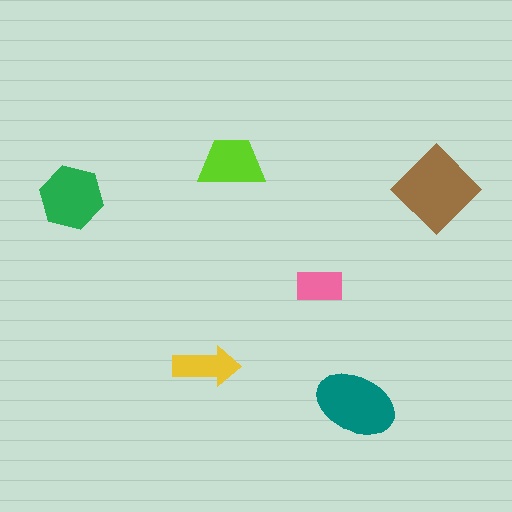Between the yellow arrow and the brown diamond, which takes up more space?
The brown diamond.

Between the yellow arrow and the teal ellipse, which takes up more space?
The teal ellipse.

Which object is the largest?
The brown diamond.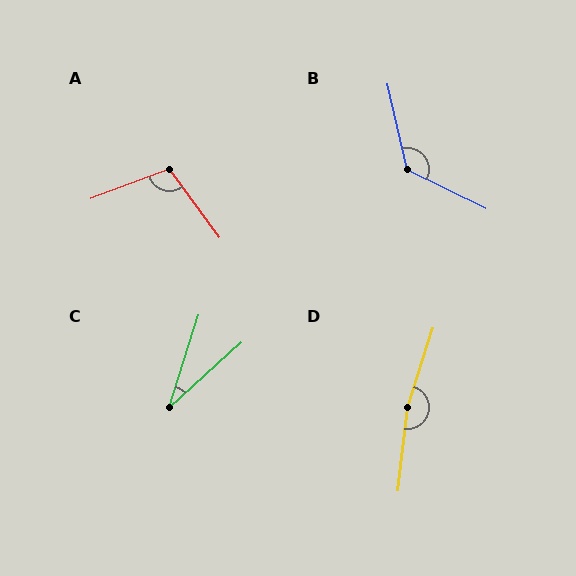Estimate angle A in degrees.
Approximately 106 degrees.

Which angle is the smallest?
C, at approximately 30 degrees.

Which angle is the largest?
D, at approximately 169 degrees.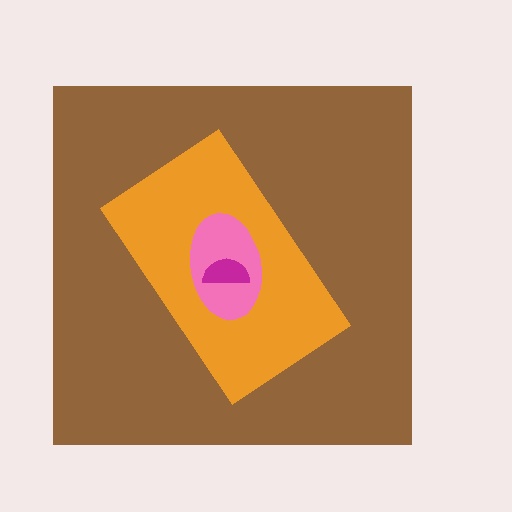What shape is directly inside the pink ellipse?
The magenta semicircle.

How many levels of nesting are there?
4.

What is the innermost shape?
The magenta semicircle.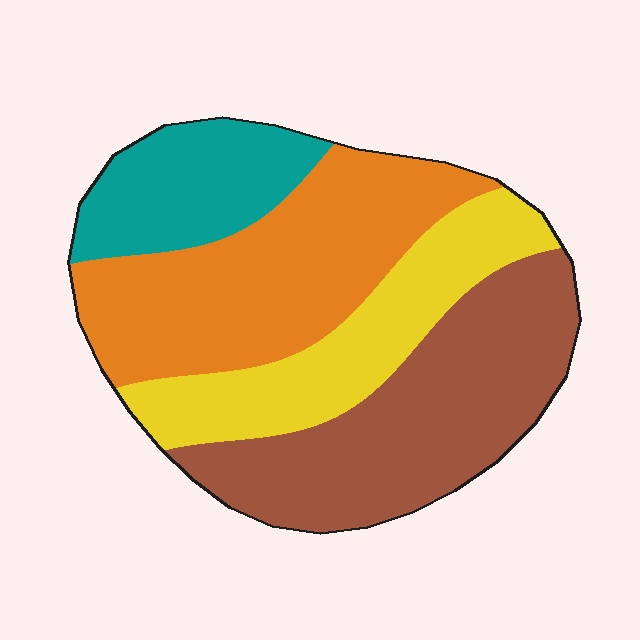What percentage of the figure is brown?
Brown covers 32% of the figure.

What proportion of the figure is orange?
Orange takes up between a sixth and a third of the figure.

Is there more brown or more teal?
Brown.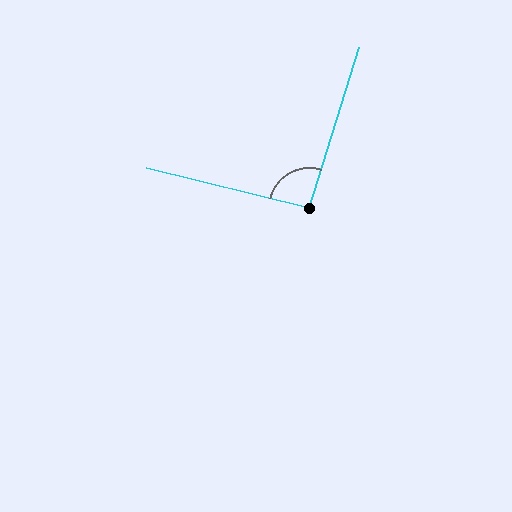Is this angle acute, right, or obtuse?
It is approximately a right angle.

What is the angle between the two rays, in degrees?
Approximately 94 degrees.